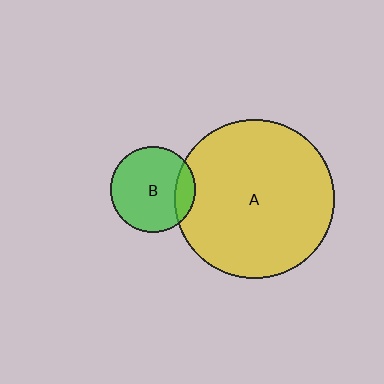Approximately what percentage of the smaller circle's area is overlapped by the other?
Approximately 15%.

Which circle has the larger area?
Circle A (yellow).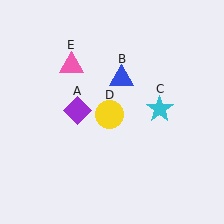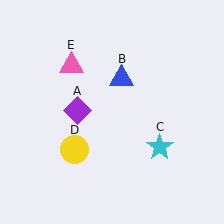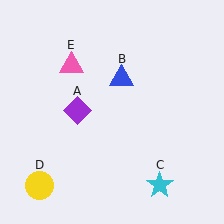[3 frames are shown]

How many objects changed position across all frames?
2 objects changed position: cyan star (object C), yellow circle (object D).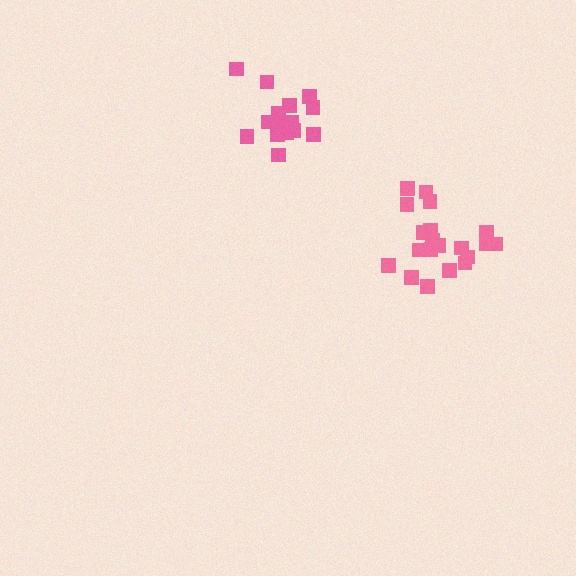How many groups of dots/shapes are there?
There are 2 groups.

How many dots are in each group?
Group 1: 20 dots, Group 2: 15 dots (35 total).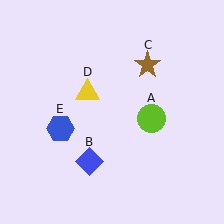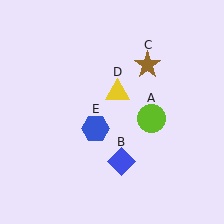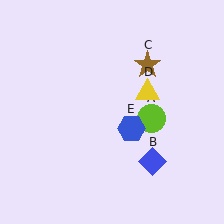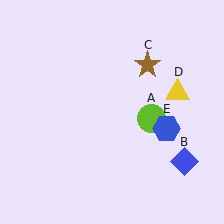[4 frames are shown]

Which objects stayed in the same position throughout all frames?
Lime circle (object A) and brown star (object C) remained stationary.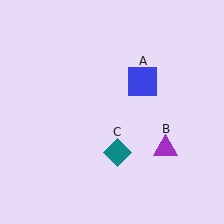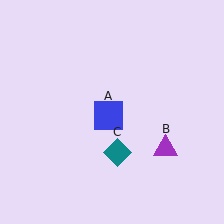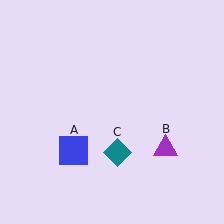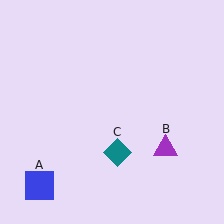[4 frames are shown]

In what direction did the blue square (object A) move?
The blue square (object A) moved down and to the left.